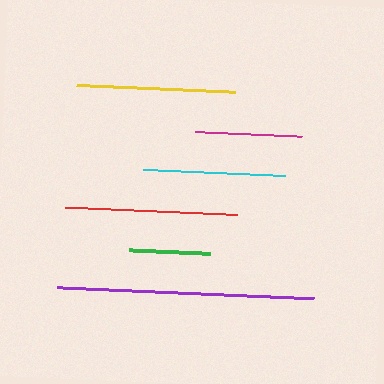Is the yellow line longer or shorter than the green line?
The yellow line is longer than the green line.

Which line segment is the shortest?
The green line is the shortest at approximately 81 pixels.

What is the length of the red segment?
The red segment is approximately 172 pixels long.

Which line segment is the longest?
The purple line is the longest at approximately 257 pixels.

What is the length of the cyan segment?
The cyan segment is approximately 142 pixels long.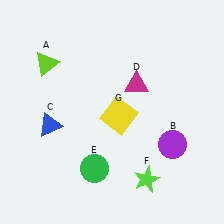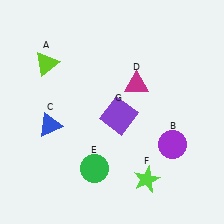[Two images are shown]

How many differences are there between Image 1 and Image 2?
There is 1 difference between the two images.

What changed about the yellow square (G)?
In Image 1, G is yellow. In Image 2, it changed to purple.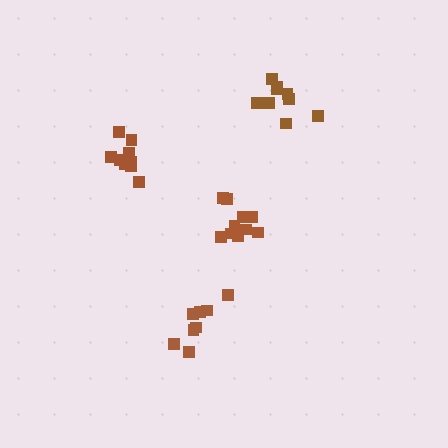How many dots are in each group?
Group 1: 9 dots, Group 2: 10 dots, Group 3: 9 dots, Group 4: 8 dots (36 total).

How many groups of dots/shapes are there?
There are 4 groups.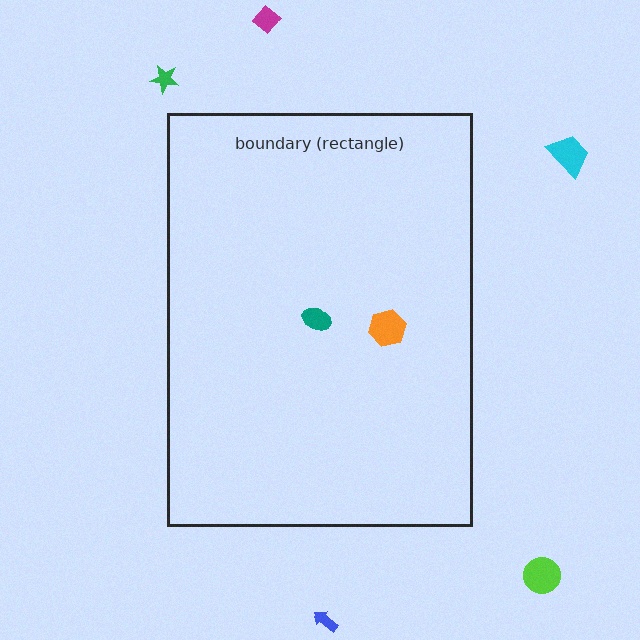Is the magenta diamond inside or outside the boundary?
Outside.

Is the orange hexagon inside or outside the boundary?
Inside.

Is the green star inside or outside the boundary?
Outside.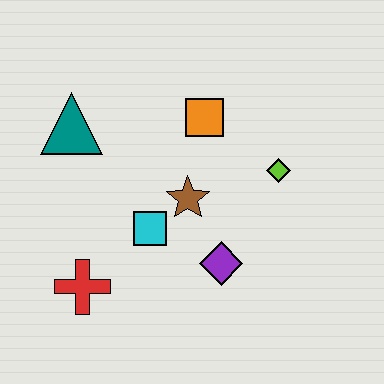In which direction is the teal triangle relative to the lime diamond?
The teal triangle is to the left of the lime diamond.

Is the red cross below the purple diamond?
Yes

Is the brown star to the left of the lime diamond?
Yes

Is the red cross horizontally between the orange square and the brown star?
No